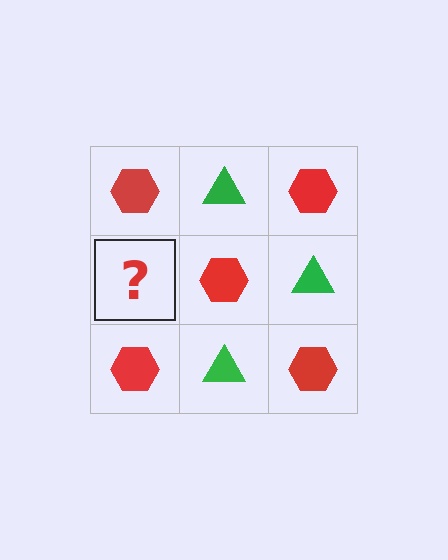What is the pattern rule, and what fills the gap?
The rule is that it alternates red hexagon and green triangle in a checkerboard pattern. The gap should be filled with a green triangle.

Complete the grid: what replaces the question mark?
The question mark should be replaced with a green triangle.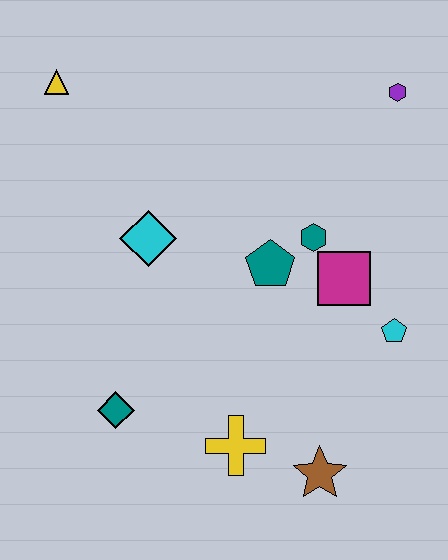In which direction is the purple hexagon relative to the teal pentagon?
The purple hexagon is above the teal pentagon.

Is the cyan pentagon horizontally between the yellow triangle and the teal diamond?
No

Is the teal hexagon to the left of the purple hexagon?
Yes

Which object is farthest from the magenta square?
The yellow triangle is farthest from the magenta square.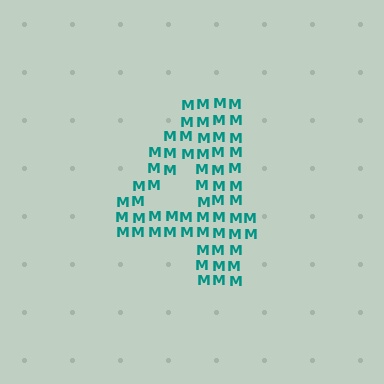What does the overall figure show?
The overall figure shows the digit 4.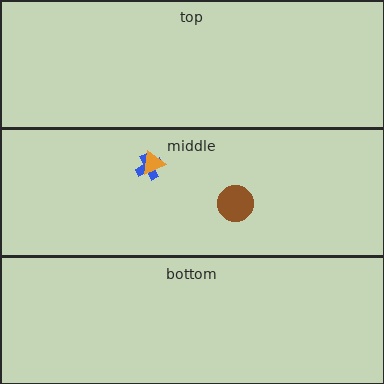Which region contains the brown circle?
The middle region.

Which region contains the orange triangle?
The middle region.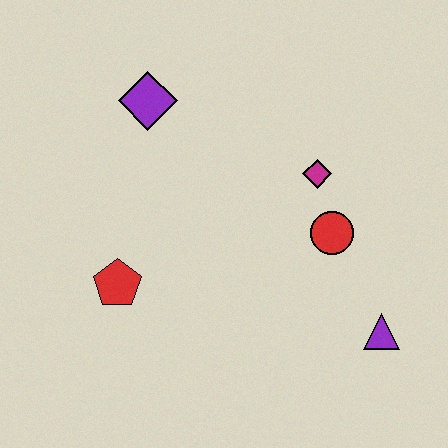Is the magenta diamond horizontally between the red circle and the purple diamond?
Yes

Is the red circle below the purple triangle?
No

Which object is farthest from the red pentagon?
The purple triangle is farthest from the red pentagon.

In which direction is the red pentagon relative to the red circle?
The red pentagon is to the left of the red circle.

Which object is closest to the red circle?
The magenta diamond is closest to the red circle.